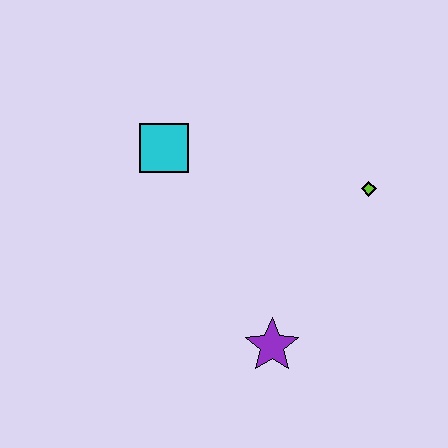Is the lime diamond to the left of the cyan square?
No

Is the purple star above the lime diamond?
No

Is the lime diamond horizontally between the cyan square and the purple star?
No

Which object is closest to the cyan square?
The lime diamond is closest to the cyan square.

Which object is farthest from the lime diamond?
The cyan square is farthest from the lime diamond.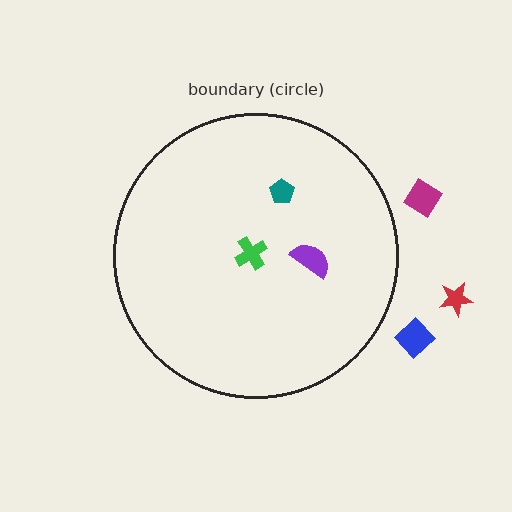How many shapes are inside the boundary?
3 inside, 3 outside.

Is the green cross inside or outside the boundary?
Inside.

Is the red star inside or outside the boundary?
Outside.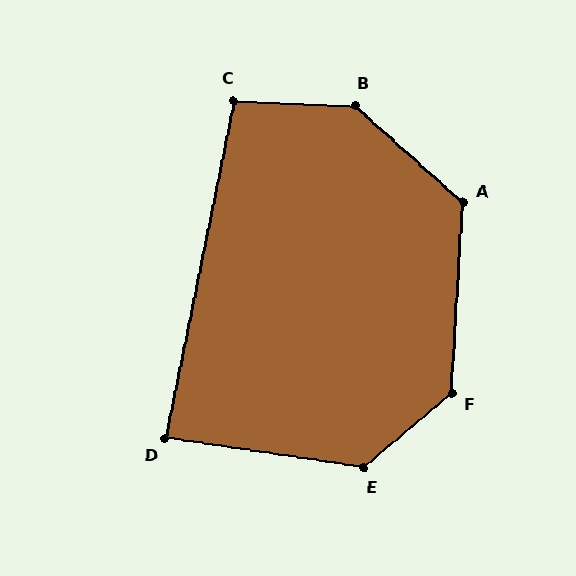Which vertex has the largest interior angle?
B, at approximately 140 degrees.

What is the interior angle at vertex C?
Approximately 100 degrees (obtuse).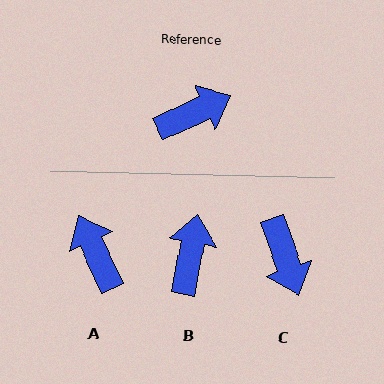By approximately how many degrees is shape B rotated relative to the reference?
Approximately 54 degrees counter-clockwise.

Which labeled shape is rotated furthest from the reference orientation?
C, about 96 degrees away.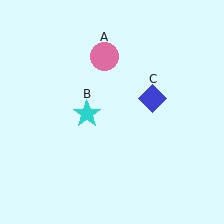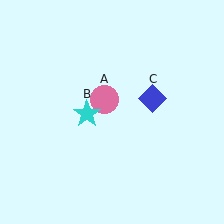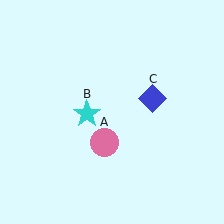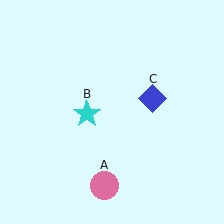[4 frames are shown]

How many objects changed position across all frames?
1 object changed position: pink circle (object A).